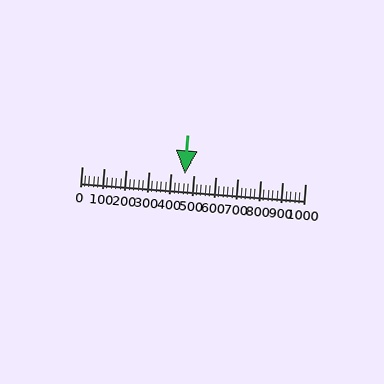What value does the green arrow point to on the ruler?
The green arrow points to approximately 460.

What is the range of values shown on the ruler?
The ruler shows values from 0 to 1000.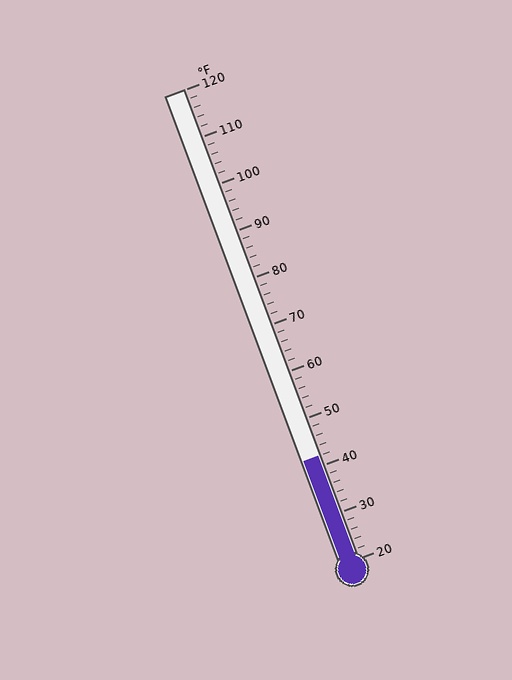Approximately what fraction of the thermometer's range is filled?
The thermometer is filled to approximately 20% of its range.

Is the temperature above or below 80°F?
The temperature is below 80°F.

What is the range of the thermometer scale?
The thermometer scale ranges from 20°F to 120°F.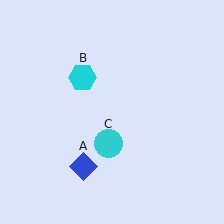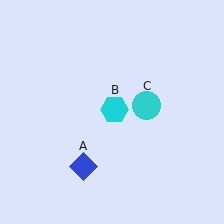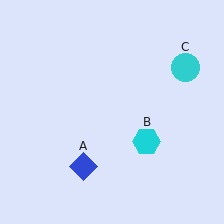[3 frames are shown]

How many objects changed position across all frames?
2 objects changed position: cyan hexagon (object B), cyan circle (object C).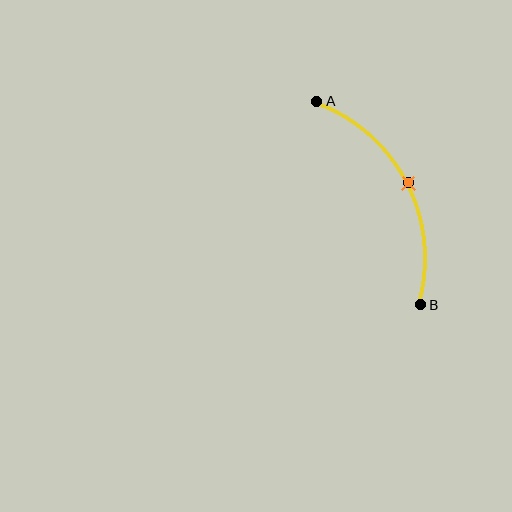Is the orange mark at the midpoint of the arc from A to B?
Yes. The orange mark lies on the arc at equal arc-length from both A and B — it is the arc midpoint.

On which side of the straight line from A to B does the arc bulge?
The arc bulges to the right of the straight line connecting A and B.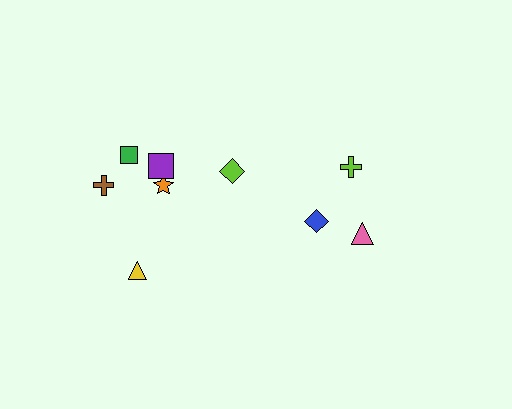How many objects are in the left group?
There are 6 objects.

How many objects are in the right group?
There are 3 objects.